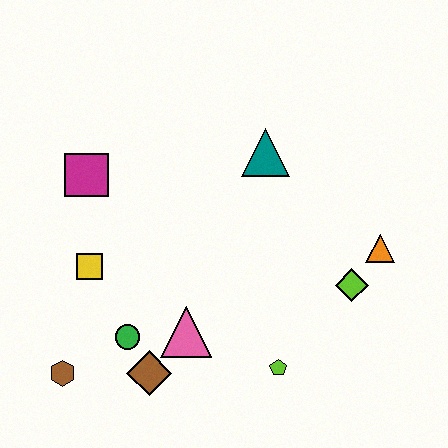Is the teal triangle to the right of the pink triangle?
Yes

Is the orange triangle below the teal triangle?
Yes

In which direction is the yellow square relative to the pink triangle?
The yellow square is to the left of the pink triangle.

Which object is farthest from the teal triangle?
The brown hexagon is farthest from the teal triangle.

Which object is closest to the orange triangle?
The lime diamond is closest to the orange triangle.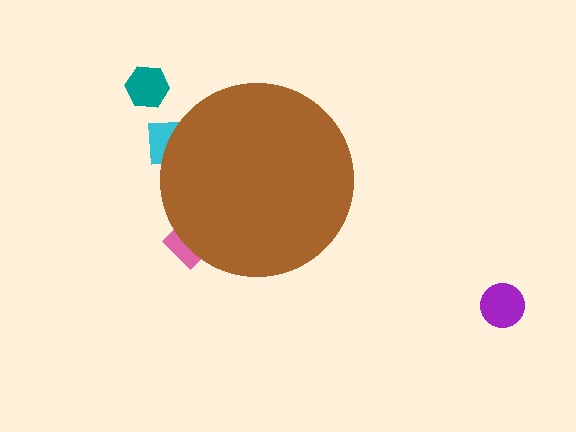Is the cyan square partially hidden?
Yes, the cyan square is partially hidden behind the brown circle.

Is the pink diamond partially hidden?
Yes, the pink diamond is partially hidden behind the brown circle.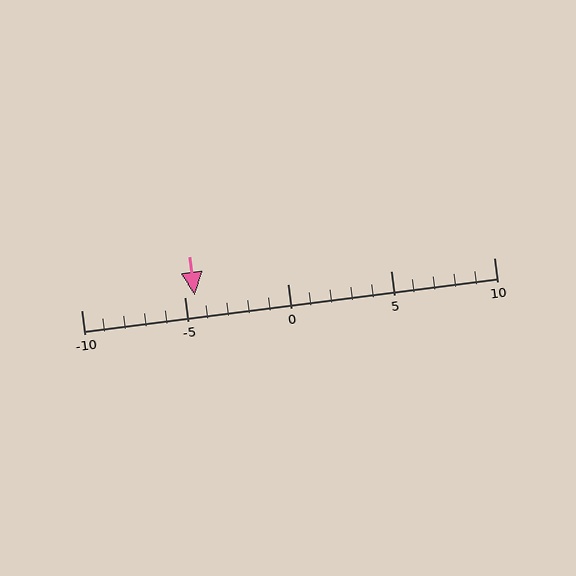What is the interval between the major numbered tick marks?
The major tick marks are spaced 5 units apart.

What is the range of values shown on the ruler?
The ruler shows values from -10 to 10.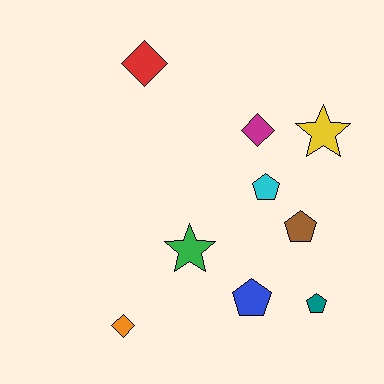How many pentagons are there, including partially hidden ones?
There are 4 pentagons.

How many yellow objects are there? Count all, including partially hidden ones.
There is 1 yellow object.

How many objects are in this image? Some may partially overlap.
There are 9 objects.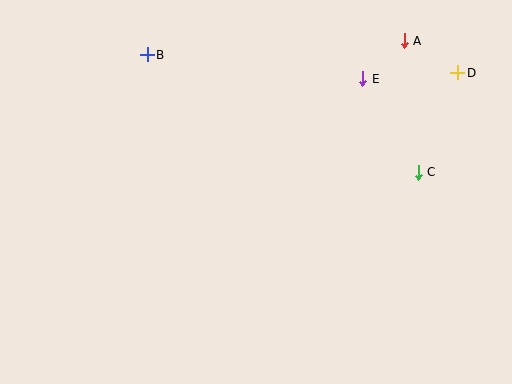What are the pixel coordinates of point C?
Point C is at (418, 172).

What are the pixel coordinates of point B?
Point B is at (147, 55).